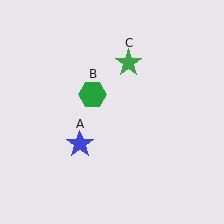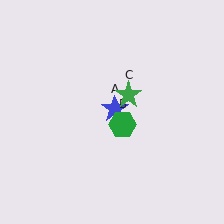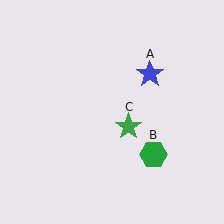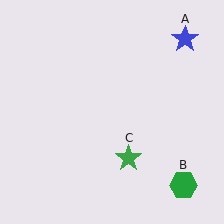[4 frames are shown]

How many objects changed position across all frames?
3 objects changed position: blue star (object A), green hexagon (object B), green star (object C).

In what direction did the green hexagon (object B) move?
The green hexagon (object B) moved down and to the right.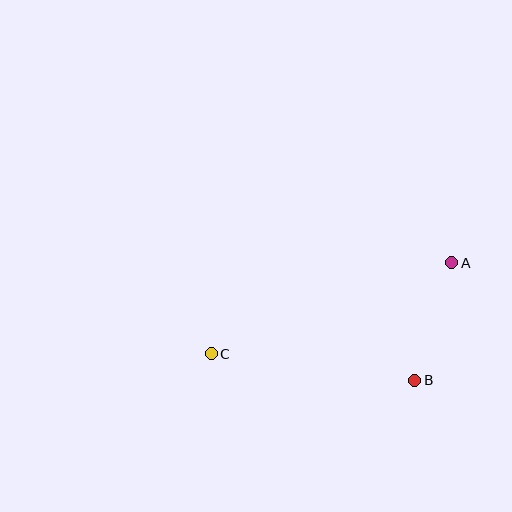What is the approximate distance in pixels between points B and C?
The distance between B and C is approximately 205 pixels.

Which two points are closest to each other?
Points A and B are closest to each other.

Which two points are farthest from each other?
Points A and C are farthest from each other.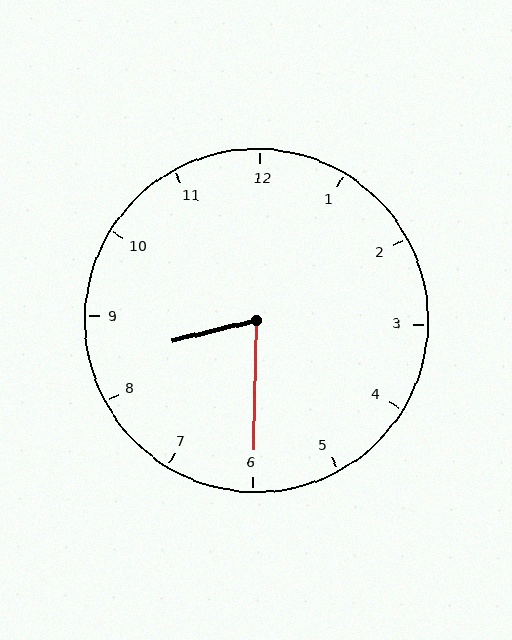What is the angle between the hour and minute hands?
Approximately 75 degrees.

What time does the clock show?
8:30.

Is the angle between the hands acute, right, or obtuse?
It is acute.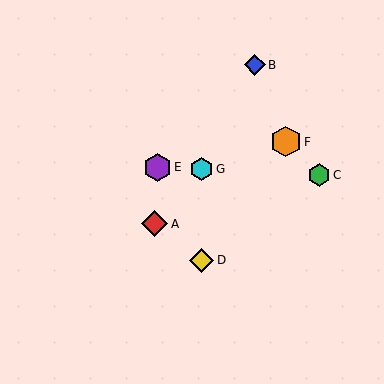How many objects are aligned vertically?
2 objects (D, G) are aligned vertically.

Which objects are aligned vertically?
Objects D, G are aligned vertically.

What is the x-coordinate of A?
Object A is at x≈155.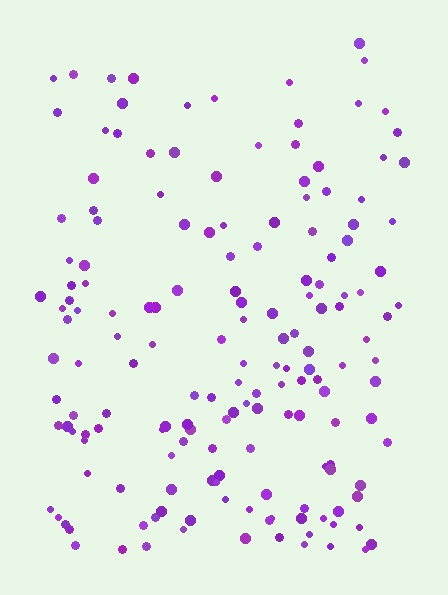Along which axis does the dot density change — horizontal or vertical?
Vertical.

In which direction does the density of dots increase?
From top to bottom, with the bottom side densest.